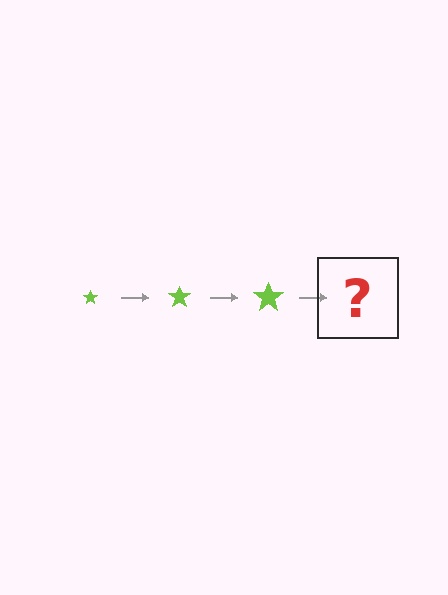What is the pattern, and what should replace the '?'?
The pattern is that the star gets progressively larger each step. The '?' should be a lime star, larger than the previous one.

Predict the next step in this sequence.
The next step is a lime star, larger than the previous one.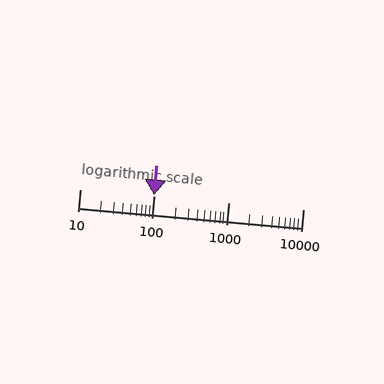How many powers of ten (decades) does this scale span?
The scale spans 3 decades, from 10 to 10000.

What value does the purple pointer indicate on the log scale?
The pointer indicates approximately 99.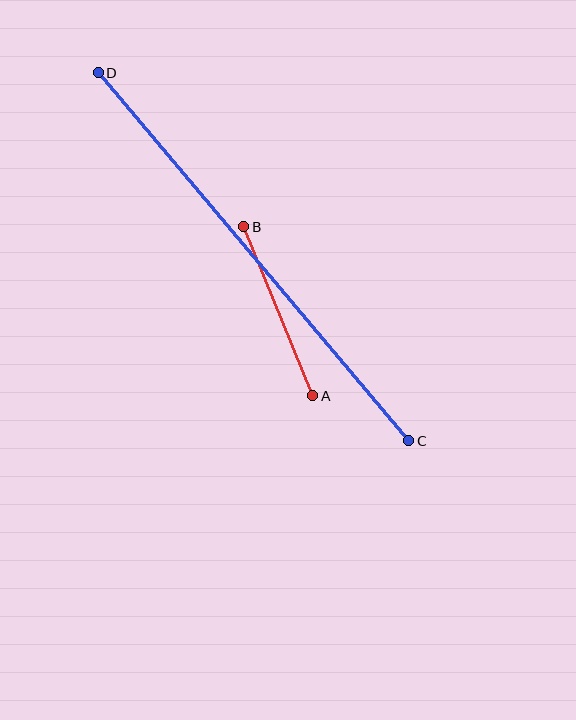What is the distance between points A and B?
The distance is approximately 183 pixels.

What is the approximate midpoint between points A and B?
The midpoint is at approximately (278, 311) pixels.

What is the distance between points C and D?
The distance is approximately 482 pixels.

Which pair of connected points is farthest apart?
Points C and D are farthest apart.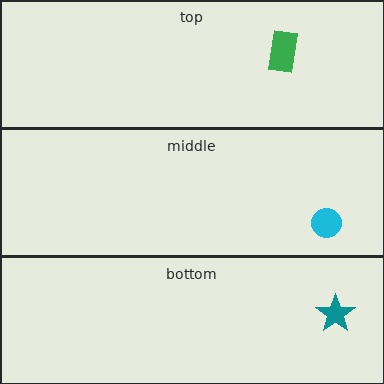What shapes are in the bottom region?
The teal star.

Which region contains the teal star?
The bottom region.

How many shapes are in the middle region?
1.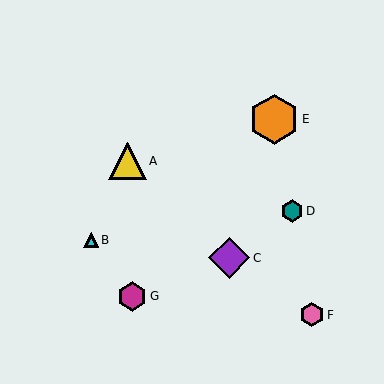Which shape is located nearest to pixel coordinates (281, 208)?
The teal hexagon (labeled D) at (292, 211) is nearest to that location.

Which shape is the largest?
The orange hexagon (labeled E) is the largest.